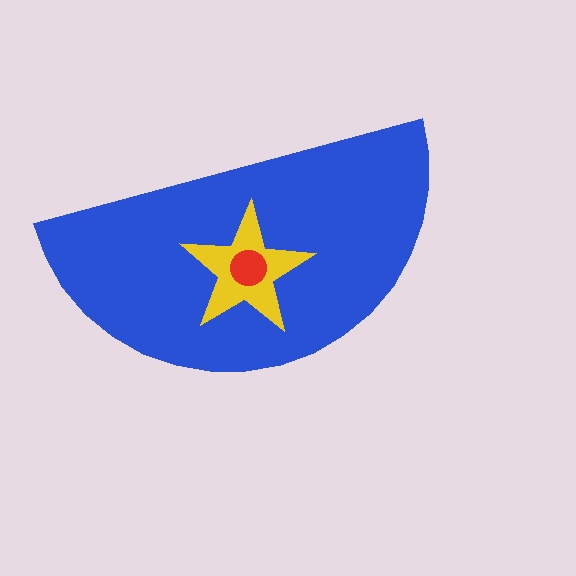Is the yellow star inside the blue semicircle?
Yes.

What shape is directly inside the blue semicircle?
The yellow star.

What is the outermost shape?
The blue semicircle.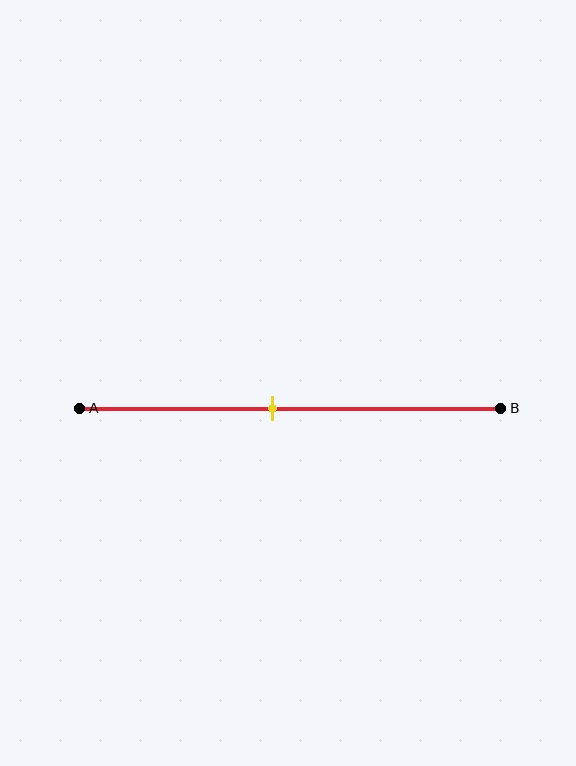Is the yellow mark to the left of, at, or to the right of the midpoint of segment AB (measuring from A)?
The yellow mark is to the left of the midpoint of segment AB.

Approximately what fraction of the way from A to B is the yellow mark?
The yellow mark is approximately 45% of the way from A to B.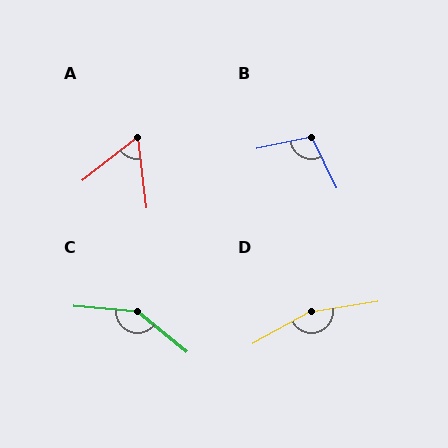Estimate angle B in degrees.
Approximately 105 degrees.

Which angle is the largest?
D, at approximately 160 degrees.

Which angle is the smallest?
A, at approximately 59 degrees.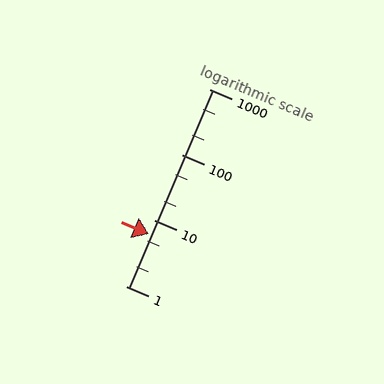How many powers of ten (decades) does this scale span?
The scale spans 3 decades, from 1 to 1000.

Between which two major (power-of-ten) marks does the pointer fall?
The pointer is between 1 and 10.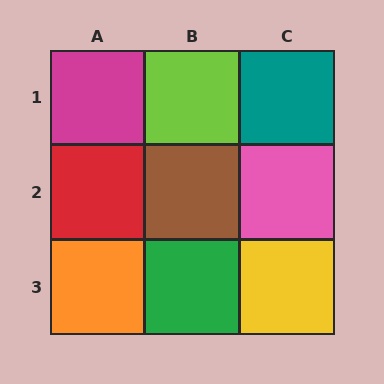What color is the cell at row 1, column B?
Lime.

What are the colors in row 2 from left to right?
Red, brown, pink.